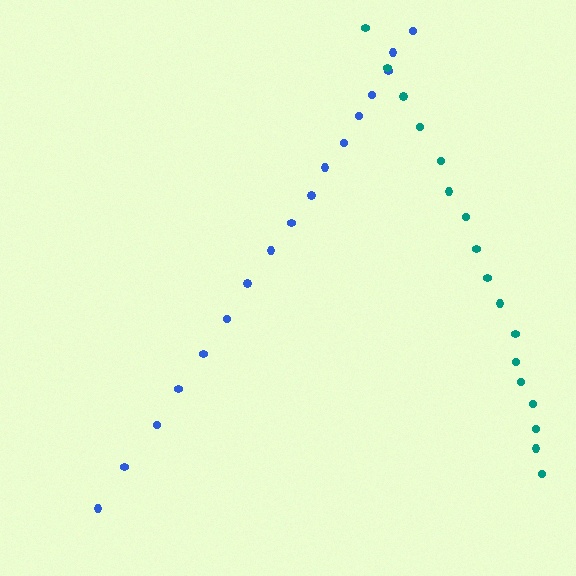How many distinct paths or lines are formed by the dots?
There are 2 distinct paths.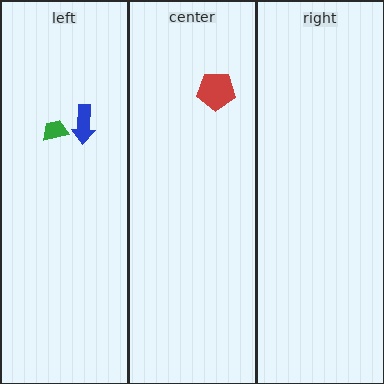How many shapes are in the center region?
1.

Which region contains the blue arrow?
The left region.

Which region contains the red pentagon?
The center region.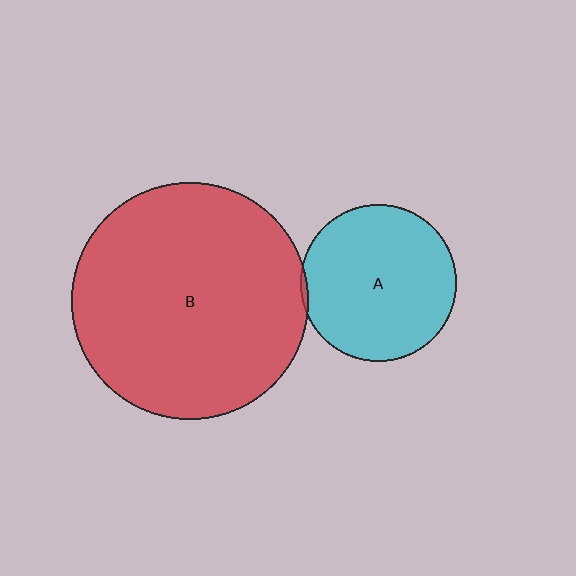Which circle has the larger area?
Circle B (red).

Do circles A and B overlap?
Yes.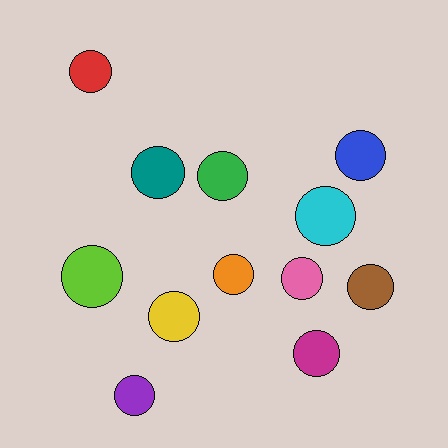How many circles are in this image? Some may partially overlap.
There are 12 circles.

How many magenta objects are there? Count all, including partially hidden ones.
There is 1 magenta object.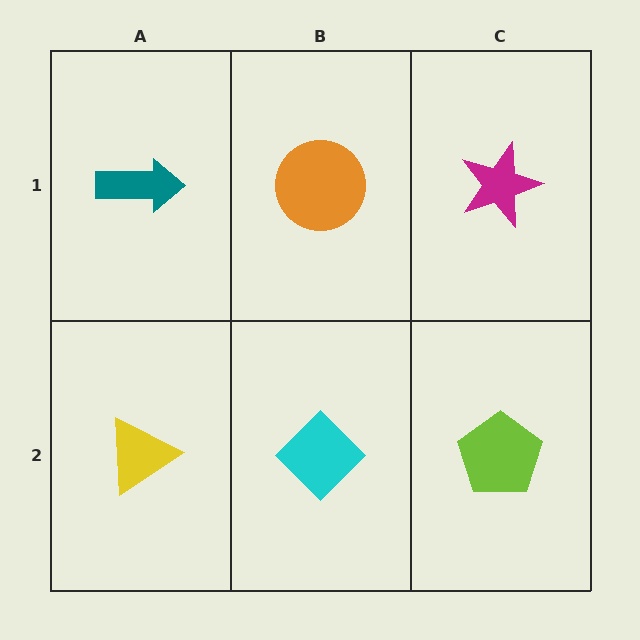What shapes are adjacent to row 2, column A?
A teal arrow (row 1, column A), a cyan diamond (row 2, column B).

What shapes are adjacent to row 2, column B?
An orange circle (row 1, column B), a yellow triangle (row 2, column A), a lime pentagon (row 2, column C).